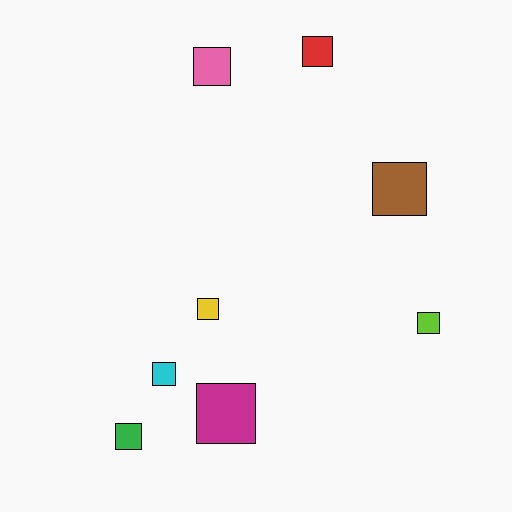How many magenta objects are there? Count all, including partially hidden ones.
There is 1 magenta object.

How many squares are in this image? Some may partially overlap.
There are 8 squares.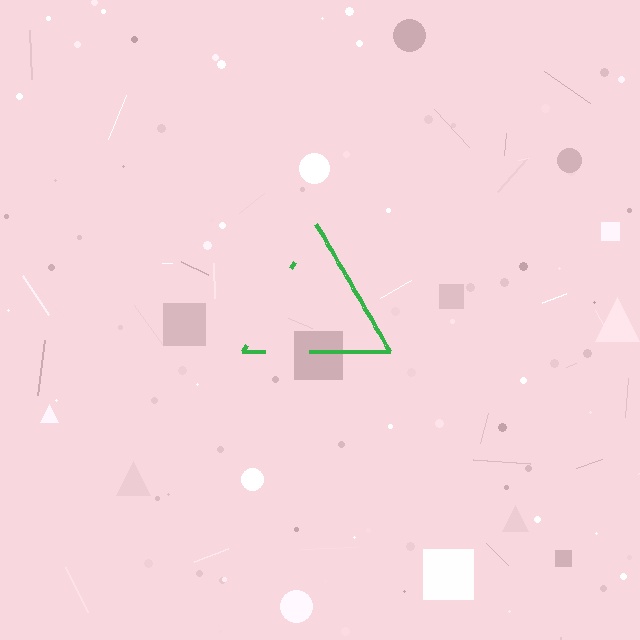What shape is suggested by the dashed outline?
The dashed outline suggests a triangle.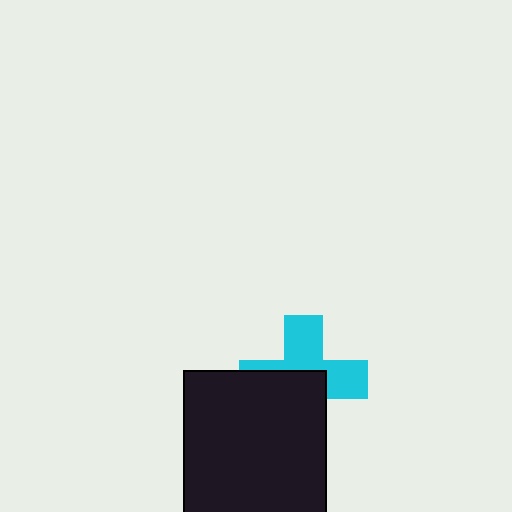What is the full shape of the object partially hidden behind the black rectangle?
The partially hidden object is a cyan cross.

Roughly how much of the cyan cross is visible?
About half of it is visible (roughly 49%).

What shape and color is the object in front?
The object in front is a black rectangle.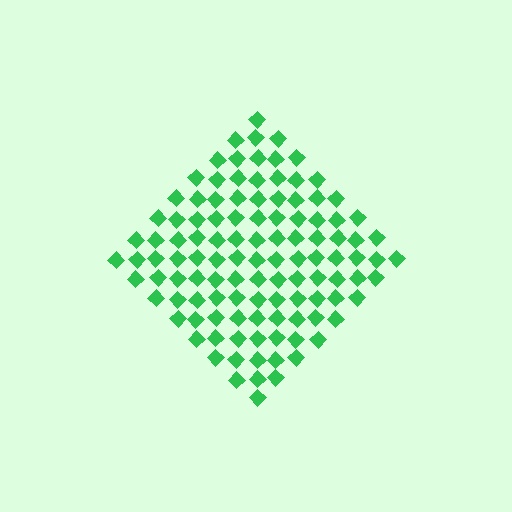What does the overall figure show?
The overall figure shows a diamond.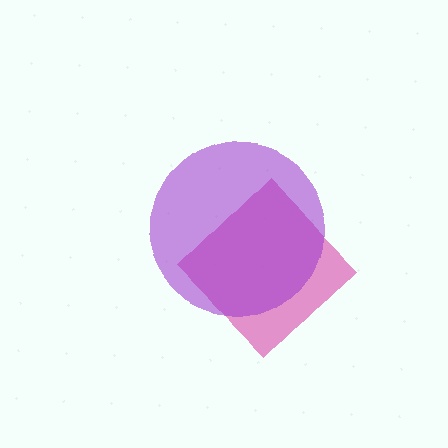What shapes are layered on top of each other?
The layered shapes are: a pink diamond, a purple circle.